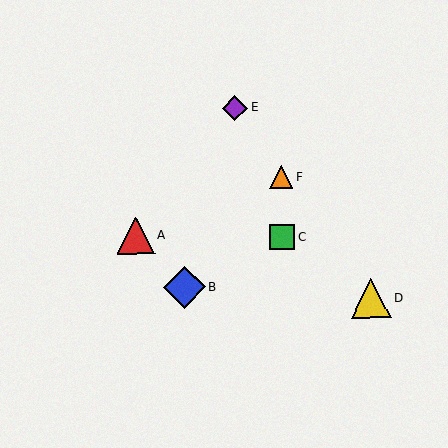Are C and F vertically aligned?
Yes, both are at x≈282.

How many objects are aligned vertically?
2 objects (C, F) are aligned vertically.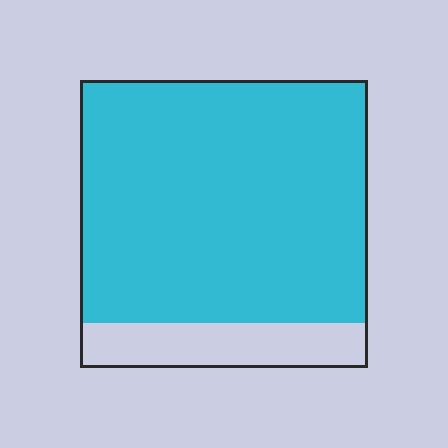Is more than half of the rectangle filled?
Yes.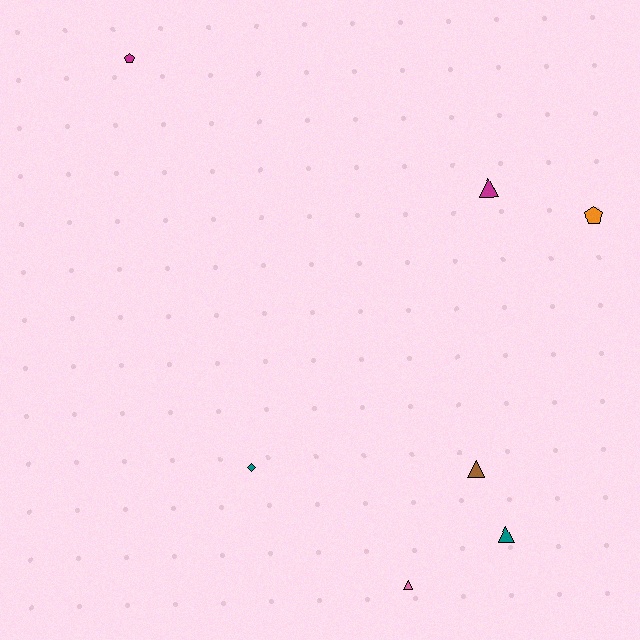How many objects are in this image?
There are 7 objects.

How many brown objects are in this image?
There is 1 brown object.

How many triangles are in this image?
There are 4 triangles.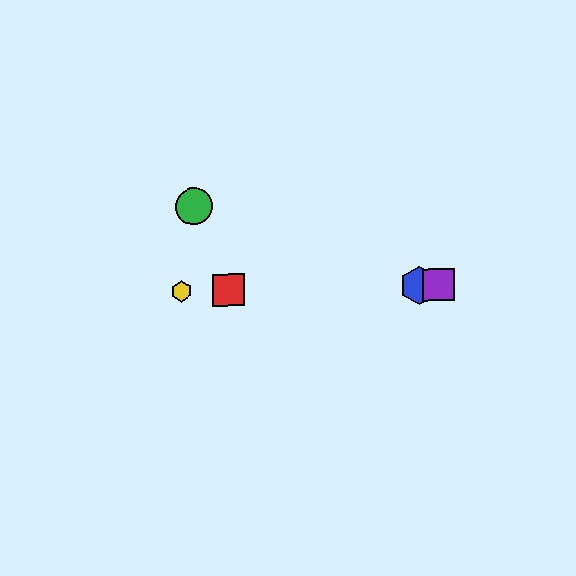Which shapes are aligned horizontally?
The red square, the blue hexagon, the yellow hexagon, the purple square are aligned horizontally.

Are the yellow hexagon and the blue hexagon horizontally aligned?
Yes, both are at y≈291.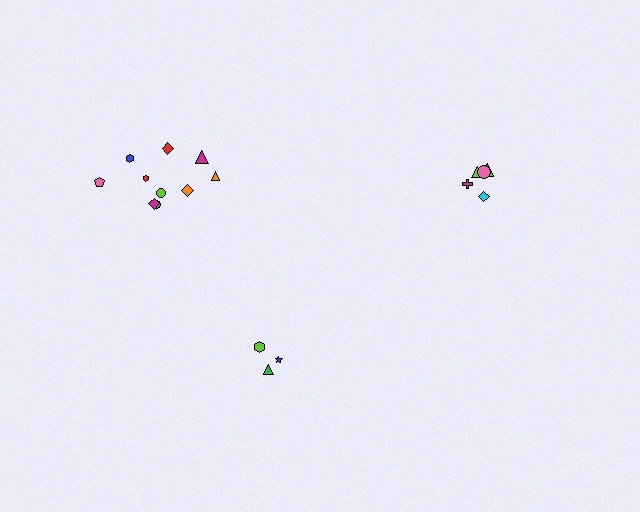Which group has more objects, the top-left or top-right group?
The top-left group.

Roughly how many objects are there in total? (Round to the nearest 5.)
Roughly 20 objects in total.